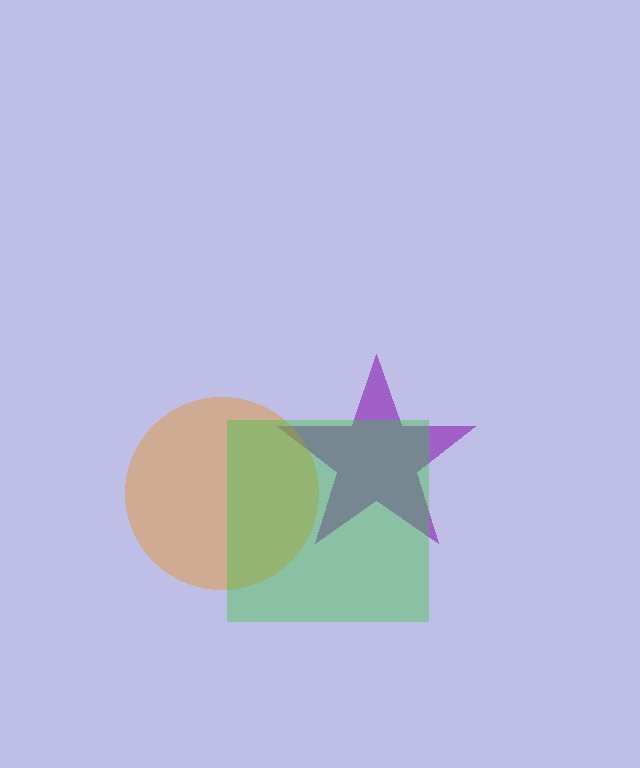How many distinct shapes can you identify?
There are 3 distinct shapes: a purple star, an orange circle, a green square.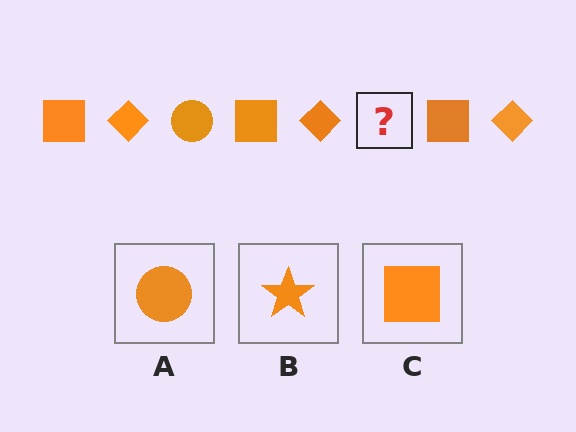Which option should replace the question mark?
Option A.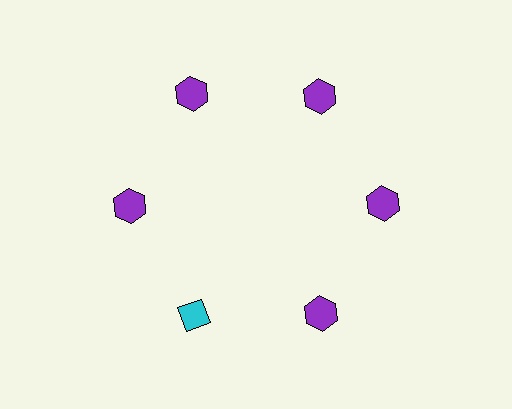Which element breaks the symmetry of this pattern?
The cyan diamond at roughly the 7 o'clock position breaks the symmetry. All other shapes are purple hexagons.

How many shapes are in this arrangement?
There are 6 shapes arranged in a ring pattern.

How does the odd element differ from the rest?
It differs in both color (cyan instead of purple) and shape (diamond instead of hexagon).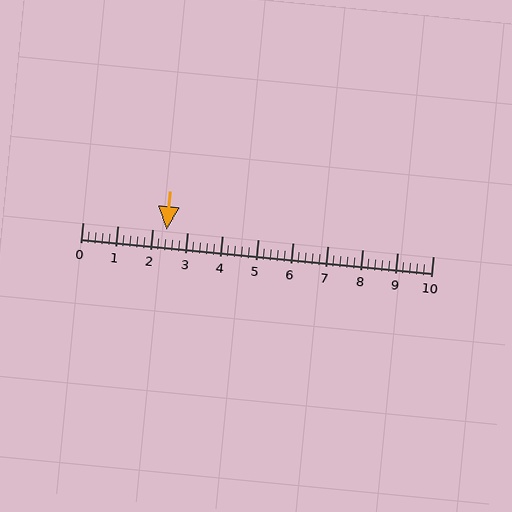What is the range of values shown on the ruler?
The ruler shows values from 0 to 10.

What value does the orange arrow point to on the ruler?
The orange arrow points to approximately 2.4.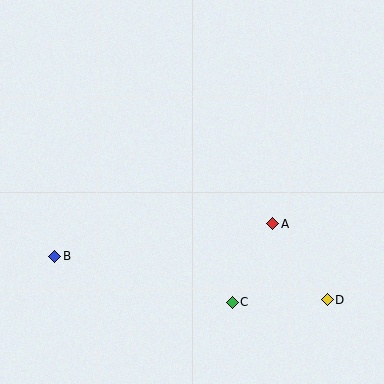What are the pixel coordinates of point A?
Point A is at (273, 224).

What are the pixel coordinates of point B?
Point B is at (55, 256).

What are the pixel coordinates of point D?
Point D is at (327, 300).